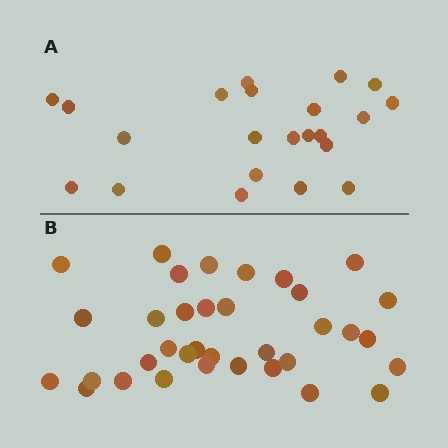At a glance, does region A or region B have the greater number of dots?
Region B (the bottom region) has more dots.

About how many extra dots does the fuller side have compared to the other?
Region B has approximately 15 more dots than region A.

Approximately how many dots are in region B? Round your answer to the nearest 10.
About 40 dots. (The exact count is 35, which rounds to 40.)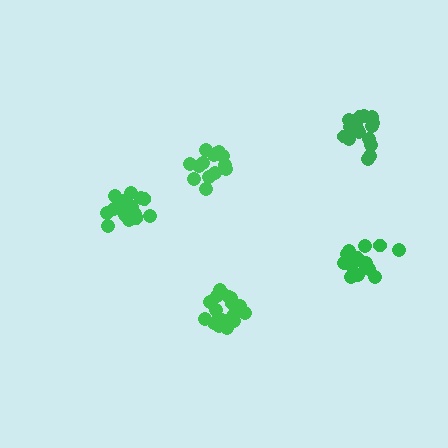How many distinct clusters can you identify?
There are 5 distinct clusters.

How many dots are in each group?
Group 1: 14 dots, Group 2: 15 dots, Group 3: 18 dots, Group 4: 18 dots, Group 5: 18 dots (83 total).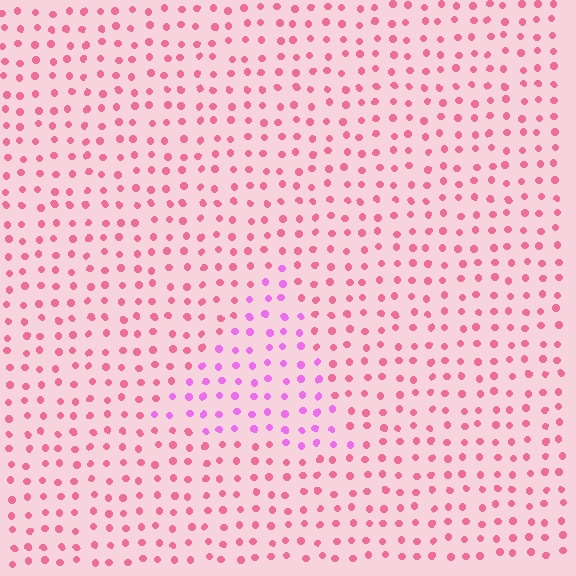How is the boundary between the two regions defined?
The boundary is defined purely by a slight shift in hue (about 39 degrees). Spacing, size, and orientation are identical on both sides.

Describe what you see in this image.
The image is filled with small pink elements in a uniform arrangement. A triangle-shaped region is visible where the elements are tinted to a slightly different hue, forming a subtle color boundary.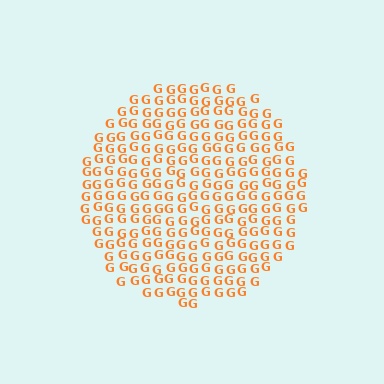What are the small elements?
The small elements are letter G's.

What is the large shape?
The large shape is a circle.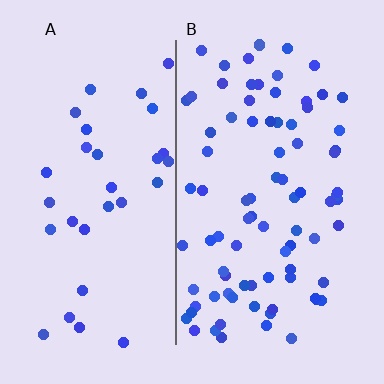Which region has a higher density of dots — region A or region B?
B (the right).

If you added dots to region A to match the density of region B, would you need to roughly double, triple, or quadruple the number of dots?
Approximately triple.